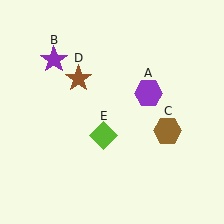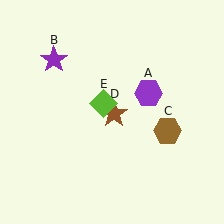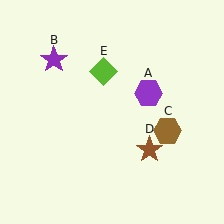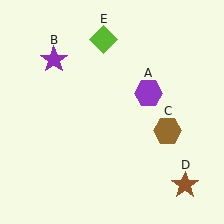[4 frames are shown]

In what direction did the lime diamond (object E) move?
The lime diamond (object E) moved up.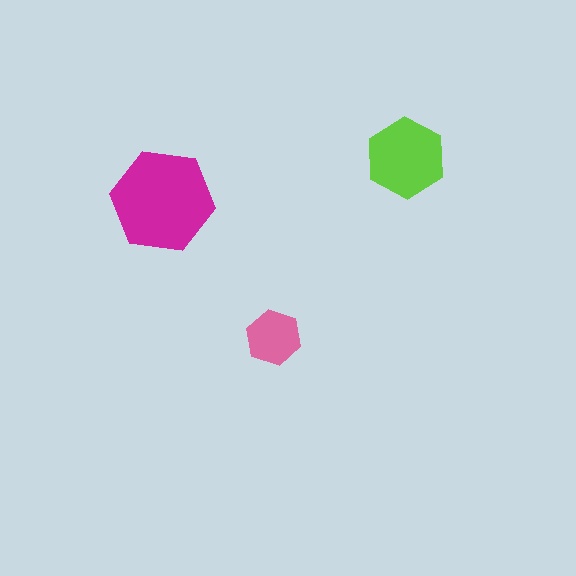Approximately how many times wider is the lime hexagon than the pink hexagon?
About 1.5 times wider.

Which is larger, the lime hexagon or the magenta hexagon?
The magenta one.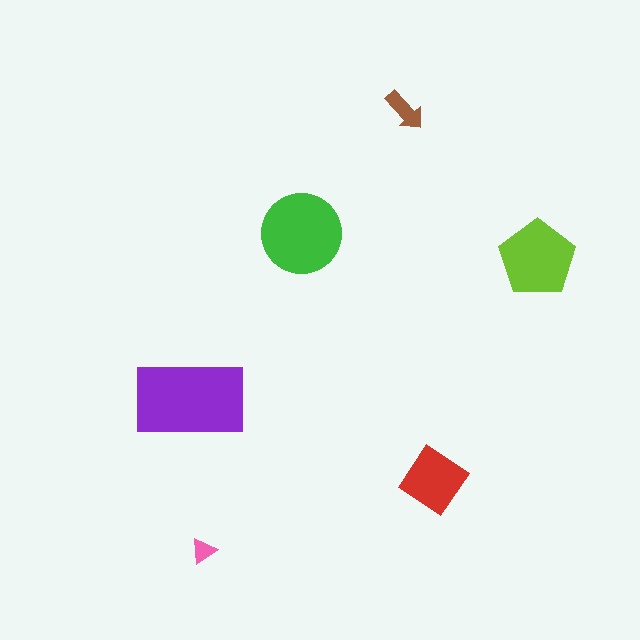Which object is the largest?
The purple rectangle.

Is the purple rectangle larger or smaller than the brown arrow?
Larger.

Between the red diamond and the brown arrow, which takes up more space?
The red diamond.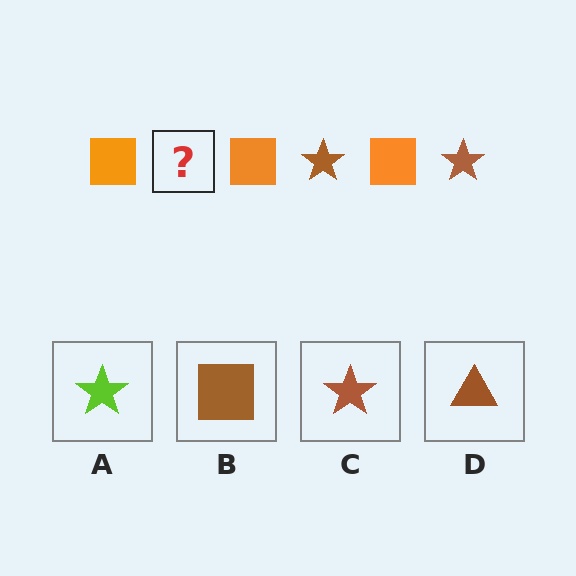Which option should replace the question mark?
Option C.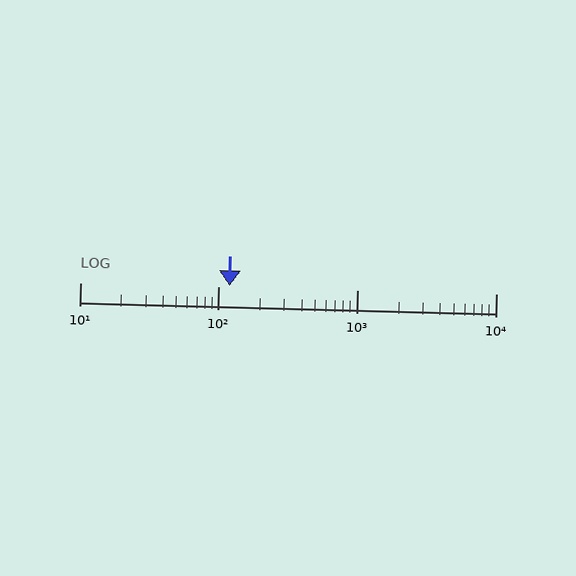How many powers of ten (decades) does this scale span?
The scale spans 3 decades, from 10 to 10000.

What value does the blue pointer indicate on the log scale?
The pointer indicates approximately 120.